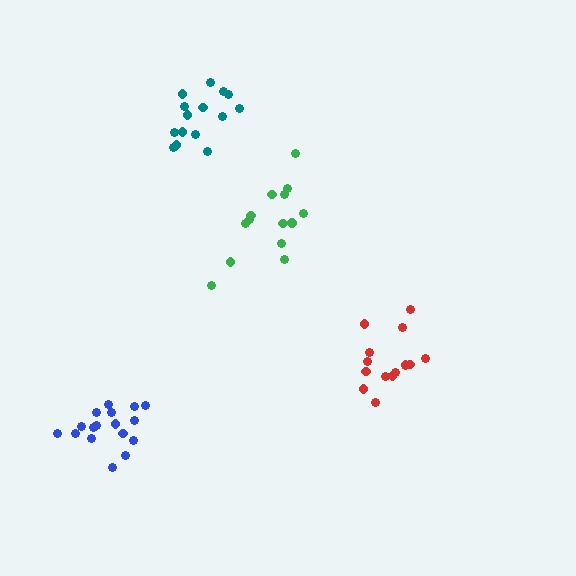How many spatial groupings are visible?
There are 4 spatial groupings.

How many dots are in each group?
Group 1: 17 dots, Group 2: 15 dots, Group 3: 15 dots, Group 4: 14 dots (61 total).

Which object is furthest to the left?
The blue cluster is leftmost.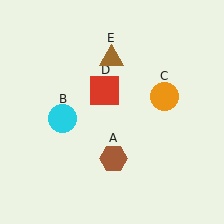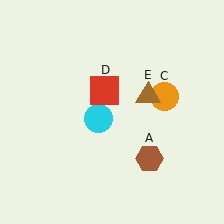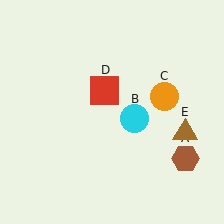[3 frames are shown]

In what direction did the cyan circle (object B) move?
The cyan circle (object B) moved right.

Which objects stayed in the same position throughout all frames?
Orange circle (object C) and red square (object D) remained stationary.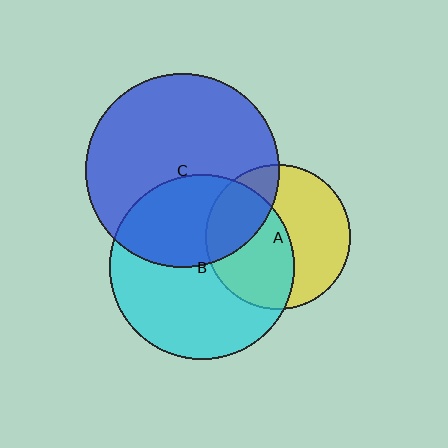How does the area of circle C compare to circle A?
Approximately 1.8 times.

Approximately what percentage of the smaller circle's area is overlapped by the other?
Approximately 50%.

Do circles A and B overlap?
Yes.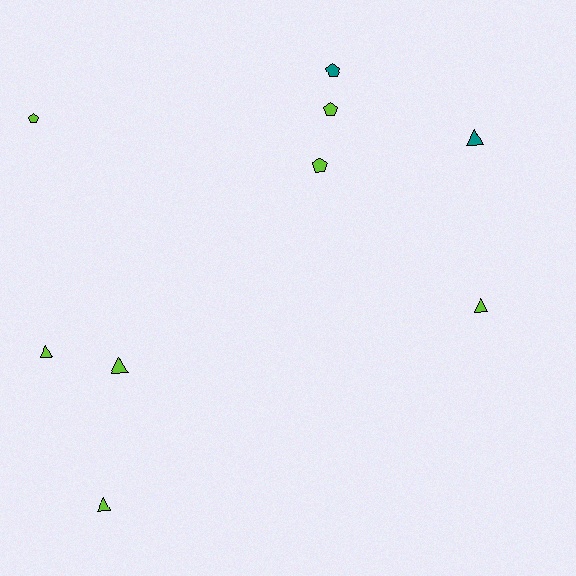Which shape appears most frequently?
Triangle, with 5 objects.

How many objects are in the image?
There are 9 objects.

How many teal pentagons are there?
There is 1 teal pentagon.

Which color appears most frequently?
Lime, with 7 objects.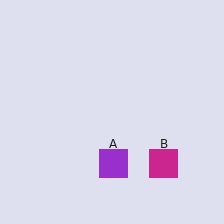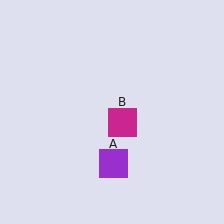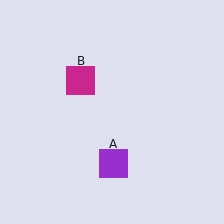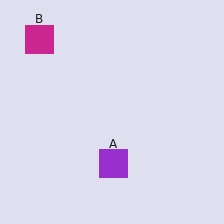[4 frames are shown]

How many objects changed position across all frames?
1 object changed position: magenta square (object B).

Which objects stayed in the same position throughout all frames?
Purple square (object A) remained stationary.